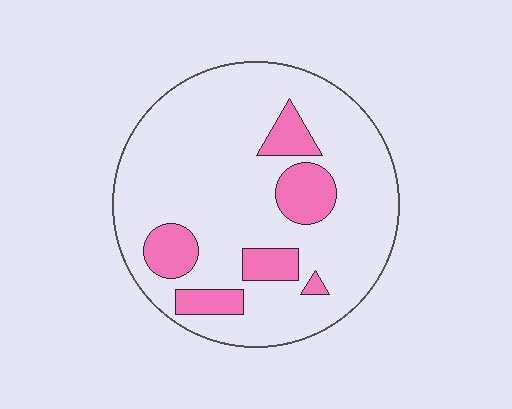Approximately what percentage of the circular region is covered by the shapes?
Approximately 20%.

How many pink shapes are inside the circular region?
6.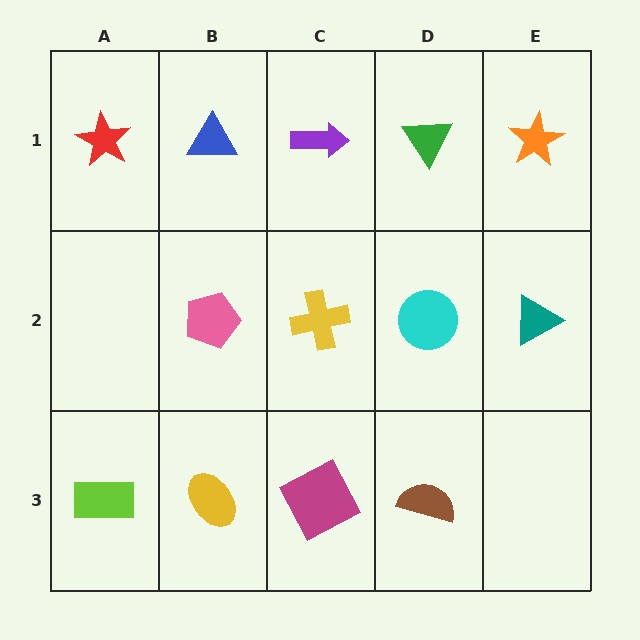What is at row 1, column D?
A green triangle.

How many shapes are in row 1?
5 shapes.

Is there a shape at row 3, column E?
No, that cell is empty.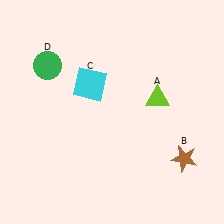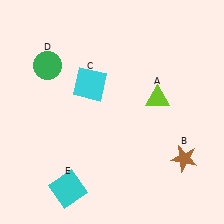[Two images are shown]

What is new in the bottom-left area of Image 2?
A cyan square (E) was added in the bottom-left area of Image 2.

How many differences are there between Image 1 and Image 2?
There is 1 difference between the two images.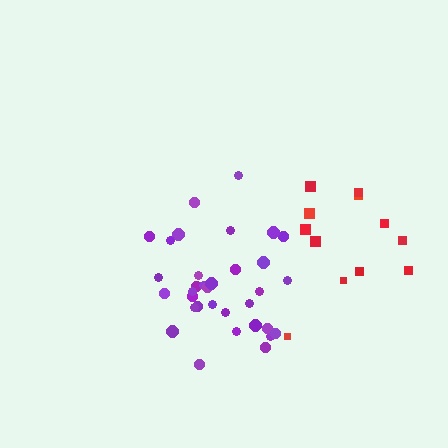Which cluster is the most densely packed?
Purple.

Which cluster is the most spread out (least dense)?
Red.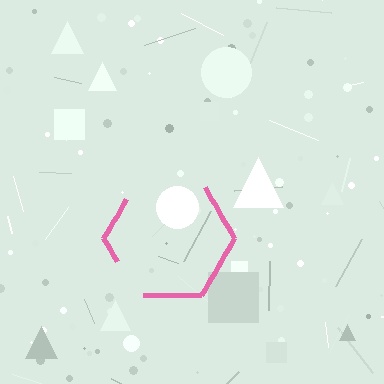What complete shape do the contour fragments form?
The contour fragments form a hexagon.